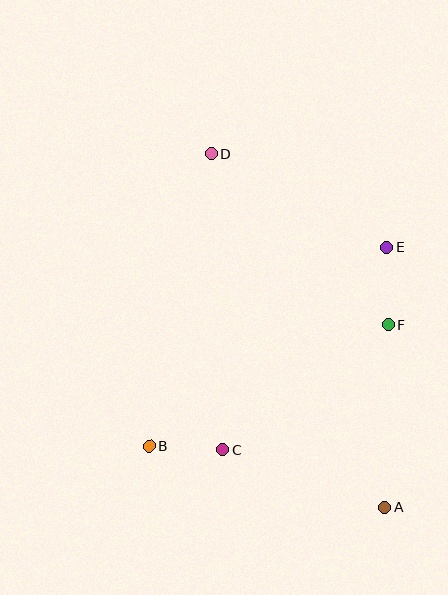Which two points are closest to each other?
Points B and C are closest to each other.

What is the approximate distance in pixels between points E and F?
The distance between E and F is approximately 77 pixels.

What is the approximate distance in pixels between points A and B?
The distance between A and B is approximately 244 pixels.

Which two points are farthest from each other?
Points A and D are farthest from each other.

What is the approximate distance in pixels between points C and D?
The distance between C and D is approximately 296 pixels.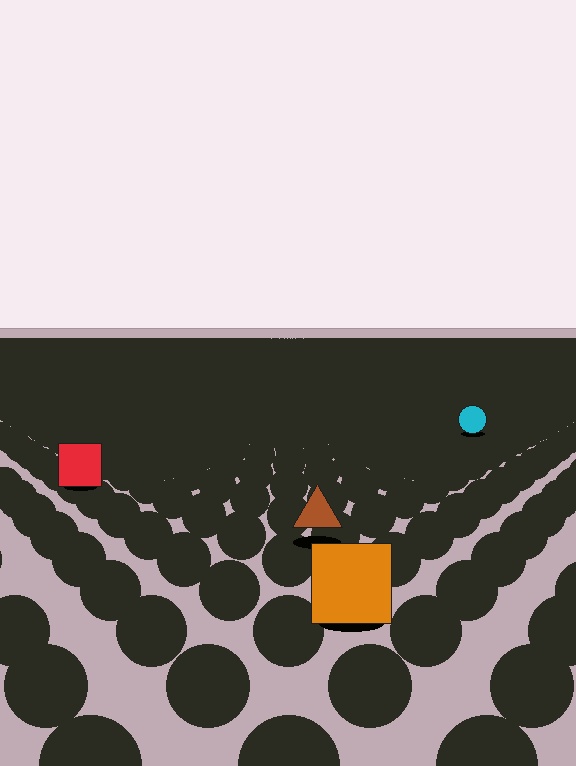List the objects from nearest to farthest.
From nearest to farthest: the orange square, the brown triangle, the red square, the cyan circle.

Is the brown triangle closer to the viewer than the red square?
Yes. The brown triangle is closer — you can tell from the texture gradient: the ground texture is coarser near it.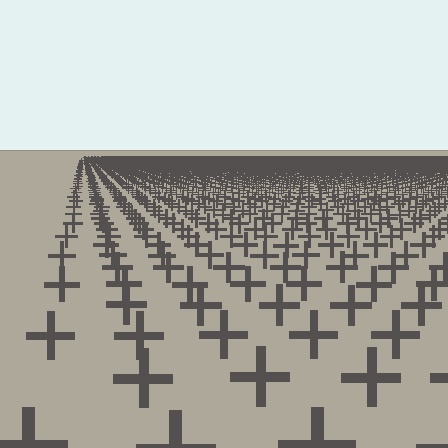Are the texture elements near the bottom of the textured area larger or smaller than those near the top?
Larger. Near the bottom, elements are closer to the viewer and appear at a bigger on-screen size.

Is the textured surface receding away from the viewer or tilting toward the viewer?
The surface is receding away from the viewer. Texture elements get smaller and denser toward the top.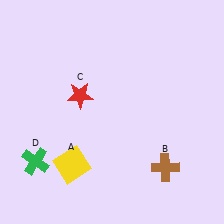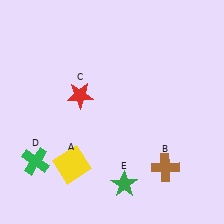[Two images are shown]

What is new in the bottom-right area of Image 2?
A green star (E) was added in the bottom-right area of Image 2.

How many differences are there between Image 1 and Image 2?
There is 1 difference between the two images.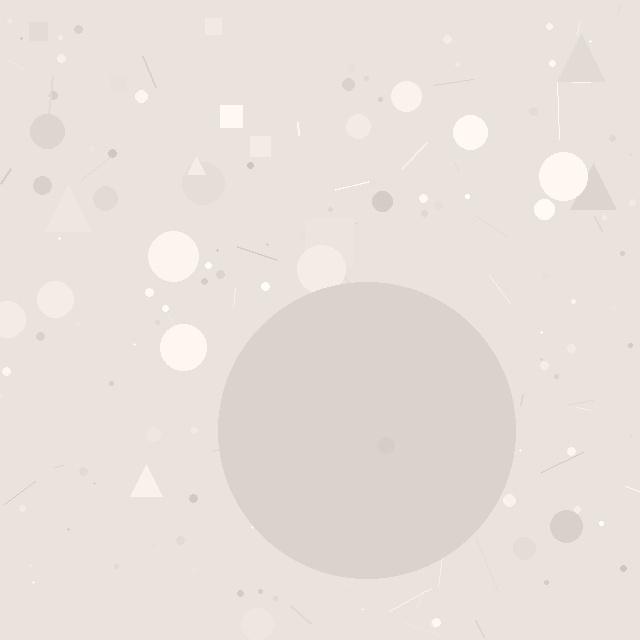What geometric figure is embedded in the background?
A circle is embedded in the background.